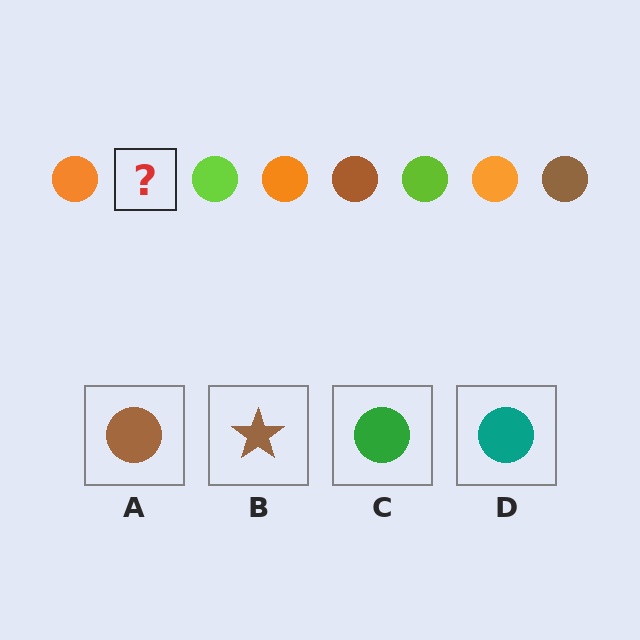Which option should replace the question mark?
Option A.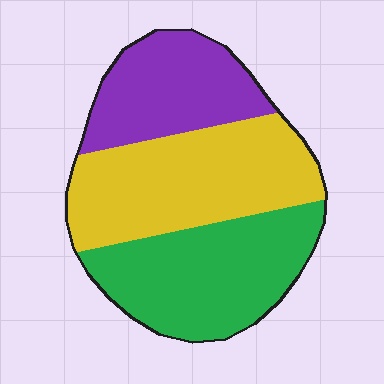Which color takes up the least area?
Purple, at roughly 25%.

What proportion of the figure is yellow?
Yellow covers 39% of the figure.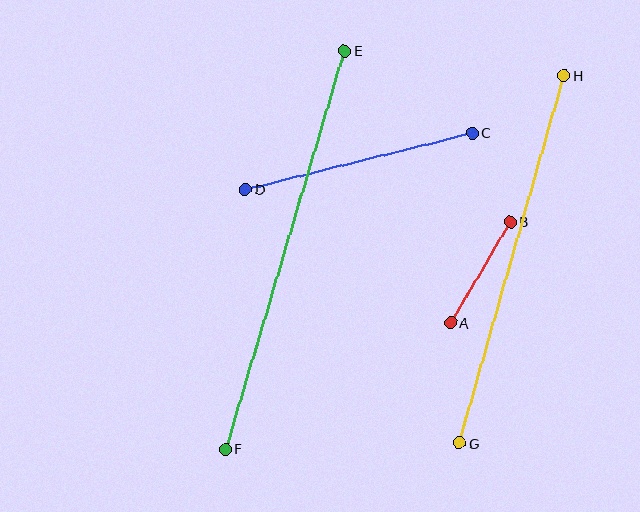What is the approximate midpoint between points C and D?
The midpoint is at approximately (359, 161) pixels.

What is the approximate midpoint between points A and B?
The midpoint is at approximately (480, 272) pixels.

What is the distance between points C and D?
The distance is approximately 234 pixels.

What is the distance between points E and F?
The distance is approximately 416 pixels.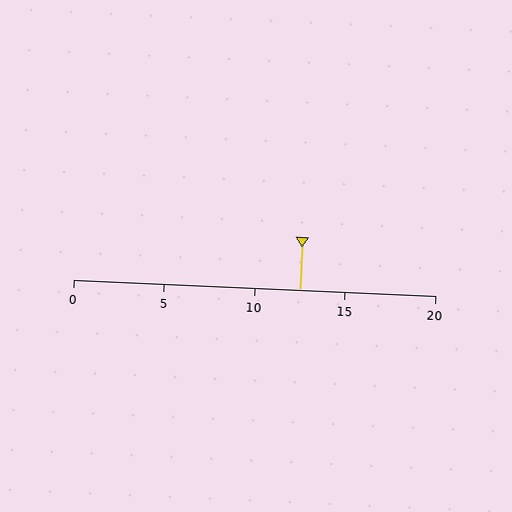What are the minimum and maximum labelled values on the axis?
The axis runs from 0 to 20.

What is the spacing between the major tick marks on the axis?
The major ticks are spaced 5 apart.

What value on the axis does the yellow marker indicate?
The marker indicates approximately 12.5.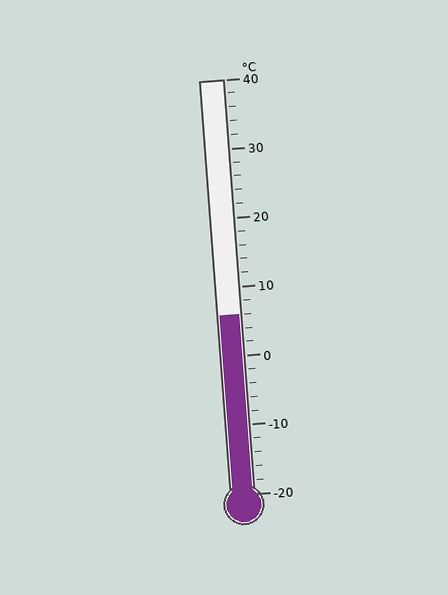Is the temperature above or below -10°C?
The temperature is above -10°C.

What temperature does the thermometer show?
The thermometer shows approximately 6°C.